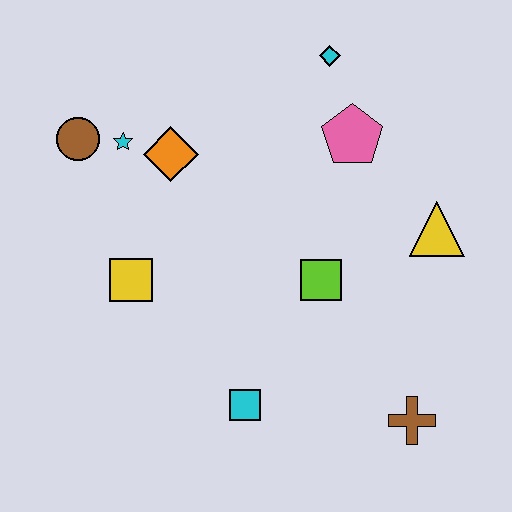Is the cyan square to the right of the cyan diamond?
No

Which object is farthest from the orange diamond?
The brown cross is farthest from the orange diamond.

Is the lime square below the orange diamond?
Yes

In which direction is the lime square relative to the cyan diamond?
The lime square is below the cyan diamond.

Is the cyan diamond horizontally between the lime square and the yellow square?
No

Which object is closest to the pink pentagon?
The cyan diamond is closest to the pink pentagon.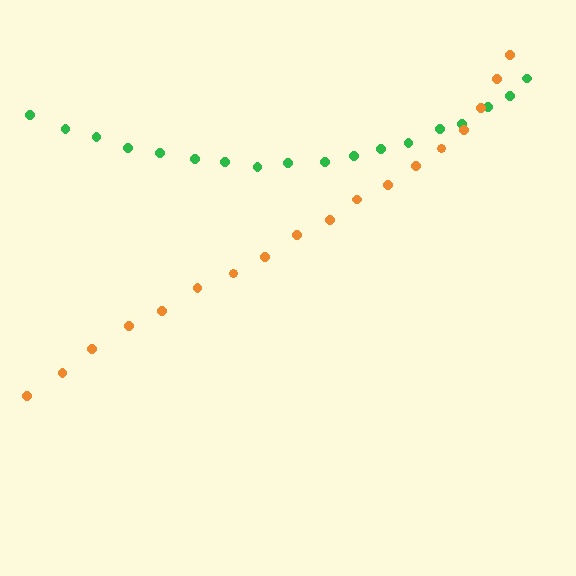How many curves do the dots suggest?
There are 2 distinct paths.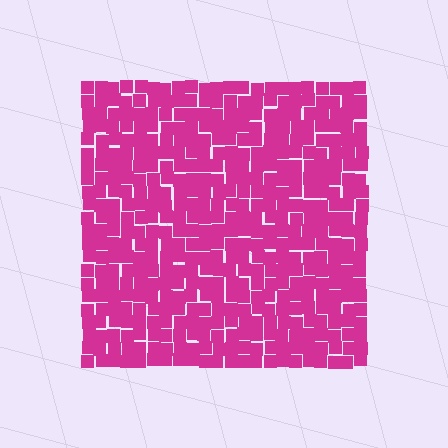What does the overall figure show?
The overall figure shows a square.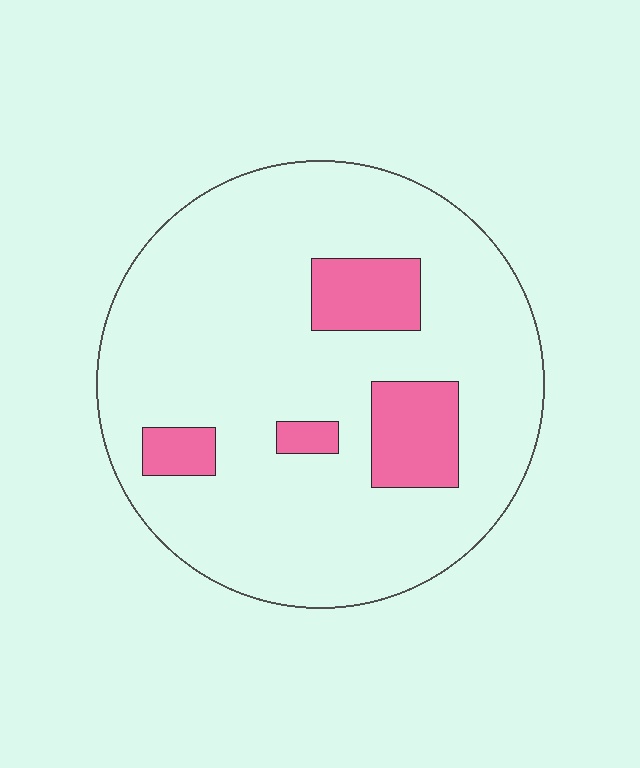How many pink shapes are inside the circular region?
4.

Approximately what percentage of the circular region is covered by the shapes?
Approximately 15%.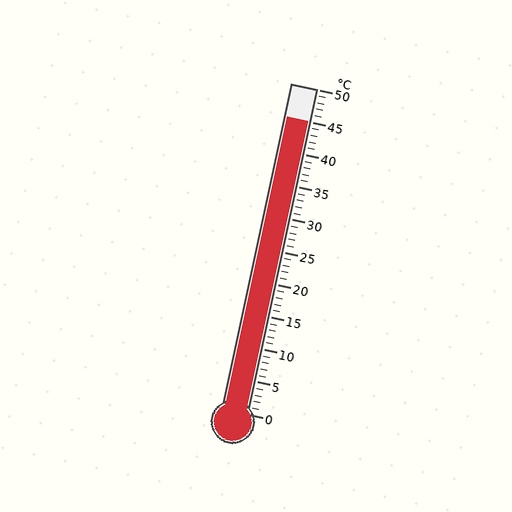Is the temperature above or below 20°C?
The temperature is above 20°C.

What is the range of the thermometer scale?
The thermometer scale ranges from 0°C to 50°C.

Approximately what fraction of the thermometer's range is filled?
The thermometer is filled to approximately 90% of its range.